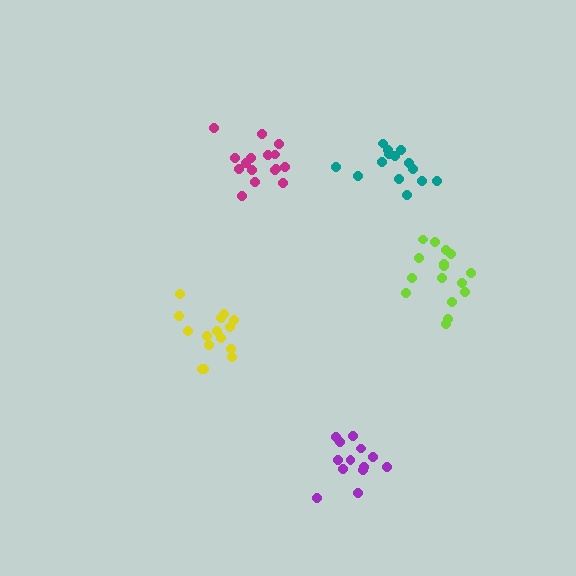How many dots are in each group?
Group 1: 16 dots, Group 2: 15 dots, Group 3: 14 dots, Group 4: 16 dots, Group 5: 13 dots (74 total).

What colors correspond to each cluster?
The clusters are colored: lime, yellow, teal, magenta, purple.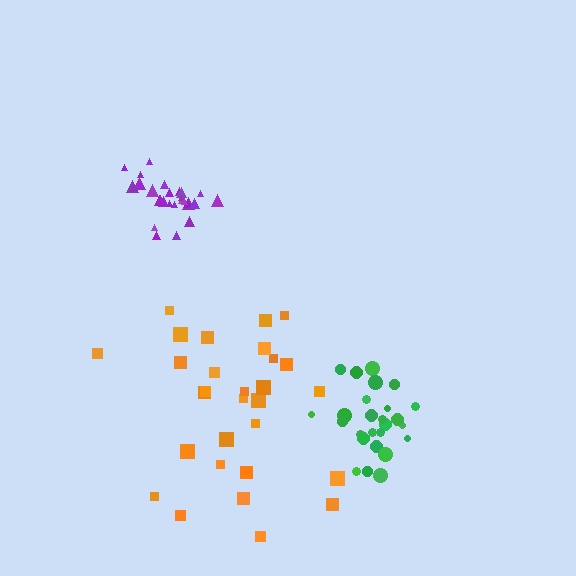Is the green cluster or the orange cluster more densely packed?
Green.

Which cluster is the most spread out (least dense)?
Orange.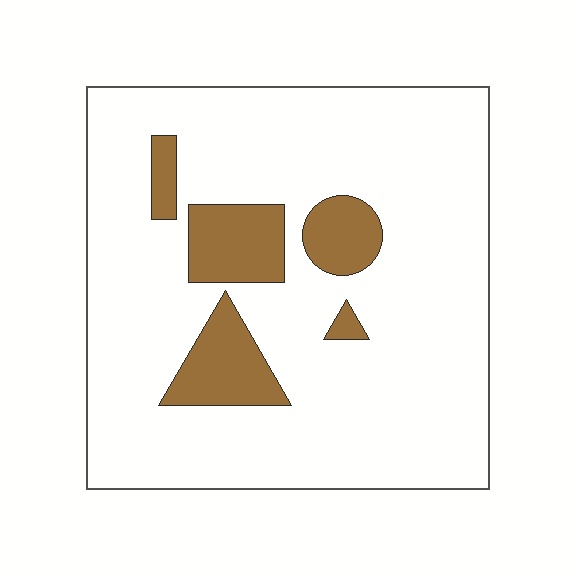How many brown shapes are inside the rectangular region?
5.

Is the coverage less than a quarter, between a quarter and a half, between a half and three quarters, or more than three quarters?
Less than a quarter.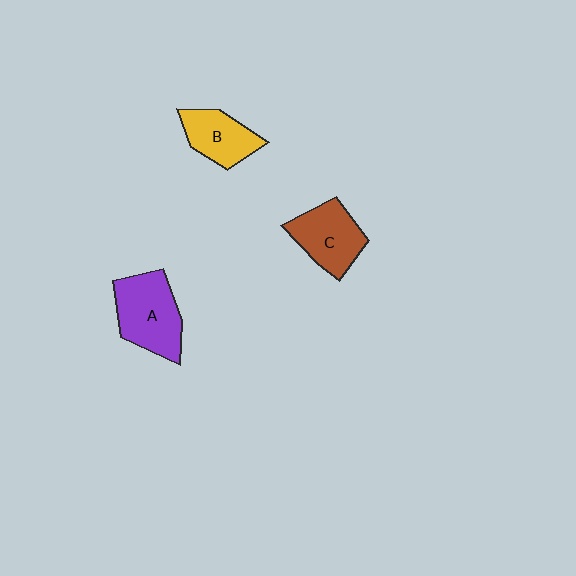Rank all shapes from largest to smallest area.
From largest to smallest: A (purple), C (brown), B (yellow).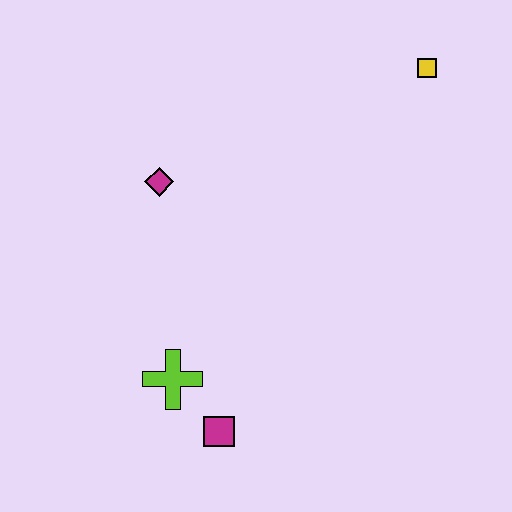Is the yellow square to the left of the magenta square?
No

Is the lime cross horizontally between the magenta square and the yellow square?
No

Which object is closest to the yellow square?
The magenta diamond is closest to the yellow square.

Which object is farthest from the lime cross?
The yellow square is farthest from the lime cross.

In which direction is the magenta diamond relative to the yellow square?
The magenta diamond is to the left of the yellow square.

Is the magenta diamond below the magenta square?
No